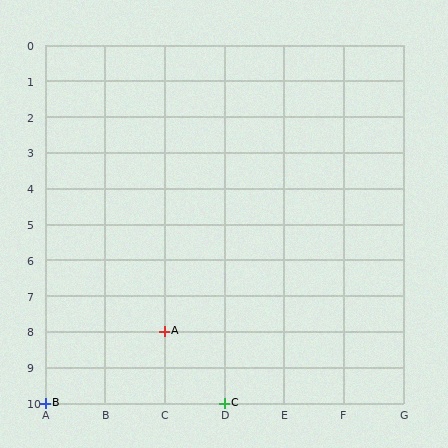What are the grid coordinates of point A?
Point A is at grid coordinates (C, 8).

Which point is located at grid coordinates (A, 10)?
Point B is at (A, 10).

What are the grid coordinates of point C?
Point C is at grid coordinates (D, 10).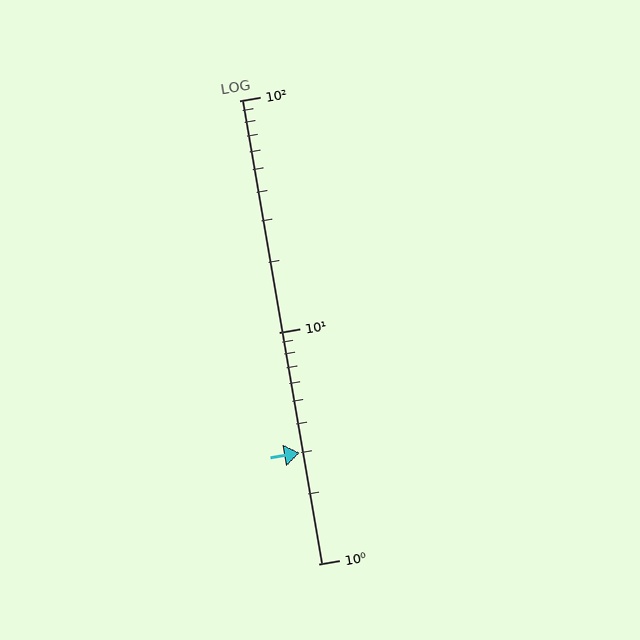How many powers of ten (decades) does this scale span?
The scale spans 2 decades, from 1 to 100.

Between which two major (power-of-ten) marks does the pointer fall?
The pointer is between 1 and 10.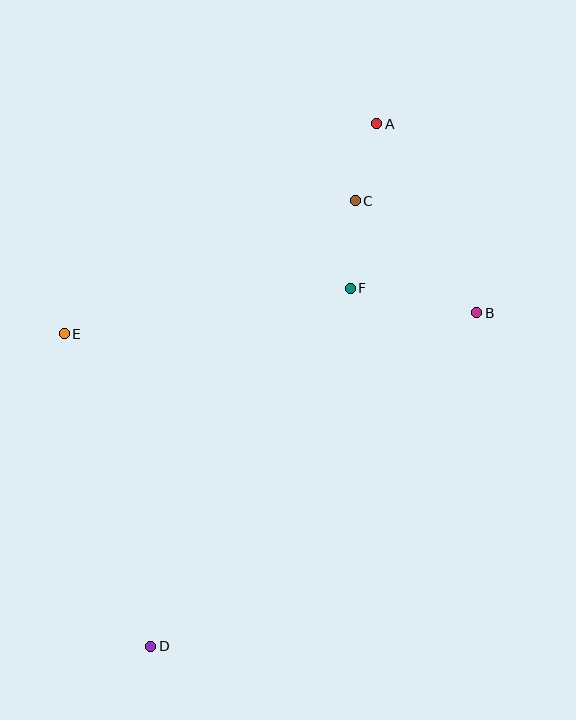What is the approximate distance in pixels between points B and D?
The distance between B and D is approximately 467 pixels.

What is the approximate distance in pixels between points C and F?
The distance between C and F is approximately 88 pixels.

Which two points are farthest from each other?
Points A and D are farthest from each other.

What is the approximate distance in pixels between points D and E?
The distance between D and E is approximately 324 pixels.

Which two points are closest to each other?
Points A and C are closest to each other.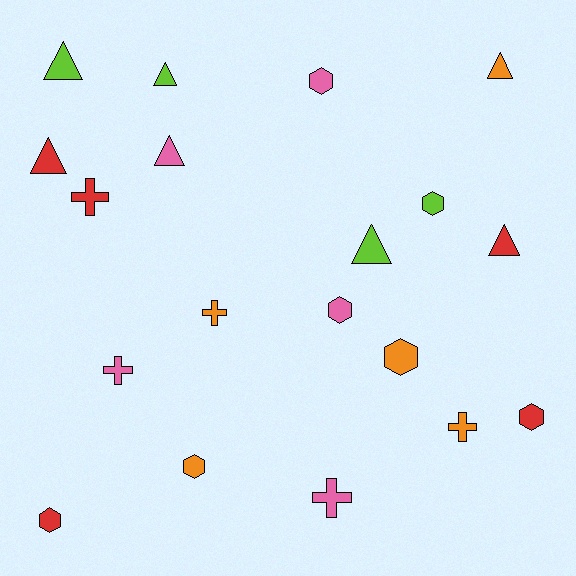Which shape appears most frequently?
Triangle, with 7 objects.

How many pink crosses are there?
There are 2 pink crosses.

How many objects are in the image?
There are 19 objects.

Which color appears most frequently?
Orange, with 5 objects.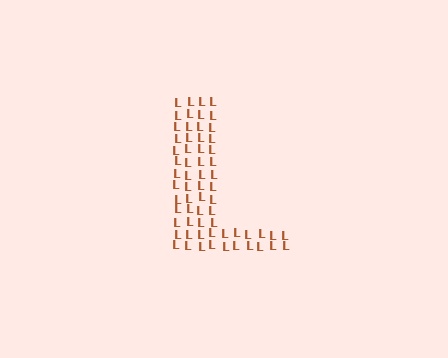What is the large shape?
The large shape is the letter L.